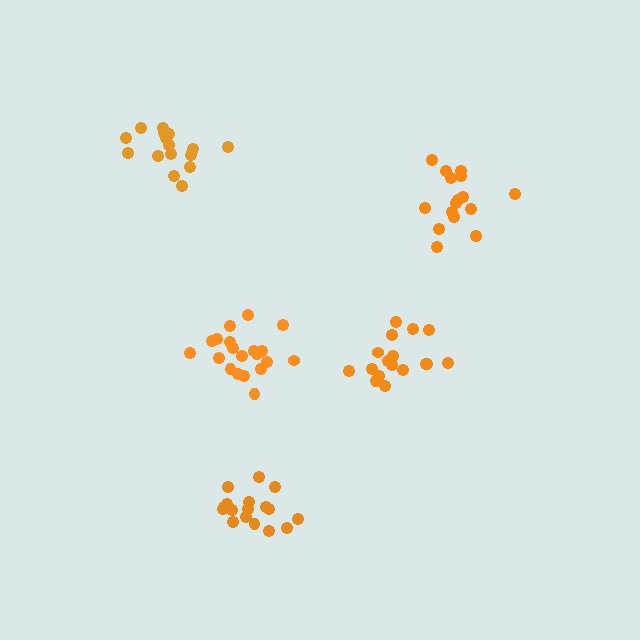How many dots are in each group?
Group 1: 17 dots, Group 2: 20 dots, Group 3: 16 dots, Group 4: 16 dots, Group 5: 17 dots (86 total).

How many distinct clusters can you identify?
There are 5 distinct clusters.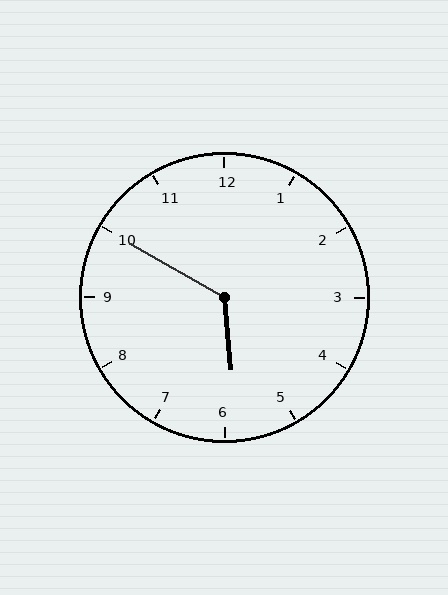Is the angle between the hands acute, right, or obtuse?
It is obtuse.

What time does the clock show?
5:50.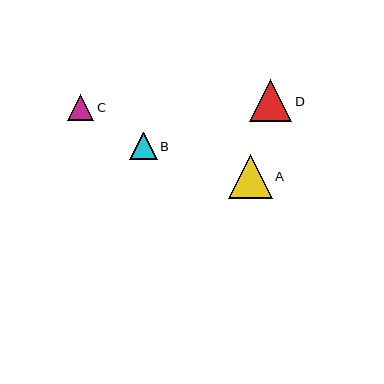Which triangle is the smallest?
Triangle C is the smallest with a size of approximately 27 pixels.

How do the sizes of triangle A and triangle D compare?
Triangle A and triangle D are approximately the same size.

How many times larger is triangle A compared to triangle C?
Triangle A is approximately 1.6 times the size of triangle C.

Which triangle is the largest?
Triangle A is the largest with a size of approximately 43 pixels.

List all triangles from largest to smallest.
From largest to smallest: A, D, B, C.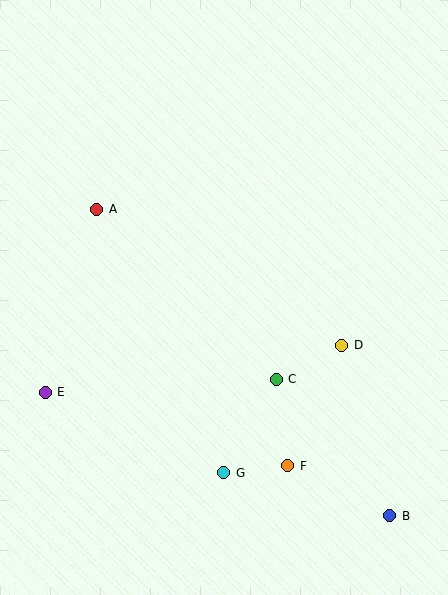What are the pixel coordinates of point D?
Point D is at (342, 346).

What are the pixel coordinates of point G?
Point G is at (224, 473).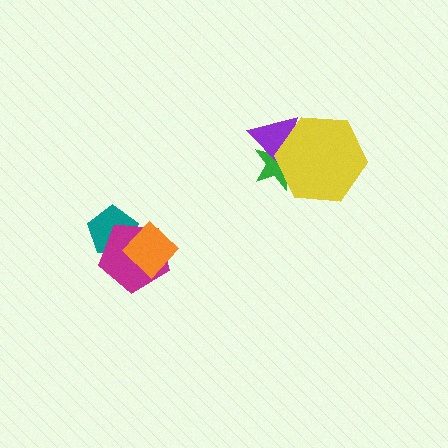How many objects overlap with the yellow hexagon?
2 objects overlap with the yellow hexagon.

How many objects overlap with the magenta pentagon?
2 objects overlap with the magenta pentagon.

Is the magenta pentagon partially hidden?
Yes, it is partially covered by another shape.